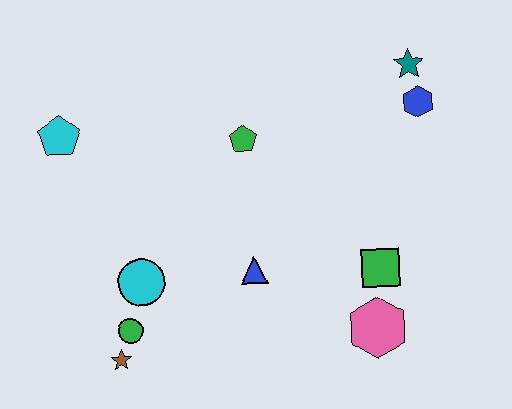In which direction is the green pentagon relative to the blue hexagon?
The green pentagon is to the left of the blue hexagon.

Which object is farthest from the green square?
The cyan pentagon is farthest from the green square.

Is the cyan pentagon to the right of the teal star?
No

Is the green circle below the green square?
Yes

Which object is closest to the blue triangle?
The cyan circle is closest to the blue triangle.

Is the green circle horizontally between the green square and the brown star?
Yes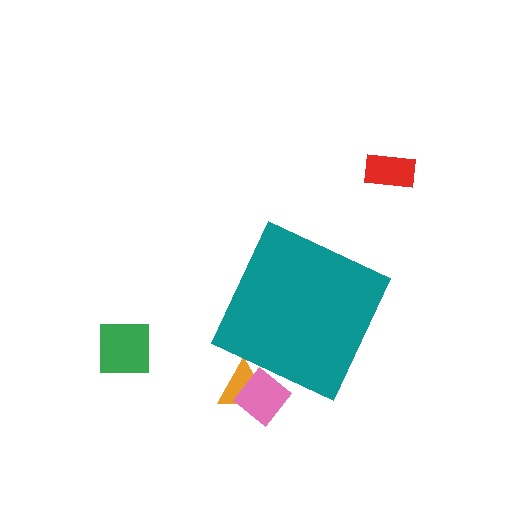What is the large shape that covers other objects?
A teal diamond.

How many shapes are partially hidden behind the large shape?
2 shapes are partially hidden.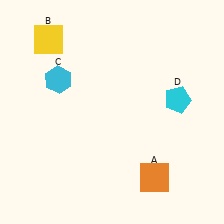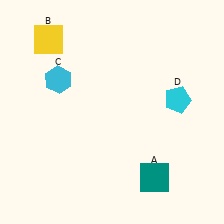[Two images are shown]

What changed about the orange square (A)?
In Image 1, A is orange. In Image 2, it changed to teal.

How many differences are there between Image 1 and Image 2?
There is 1 difference between the two images.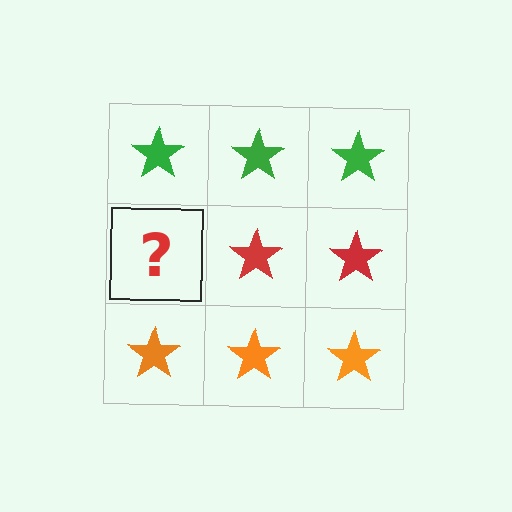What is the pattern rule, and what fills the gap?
The rule is that each row has a consistent color. The gap should be filled with a red star.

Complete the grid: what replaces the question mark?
The question mark should be replaced with a red star.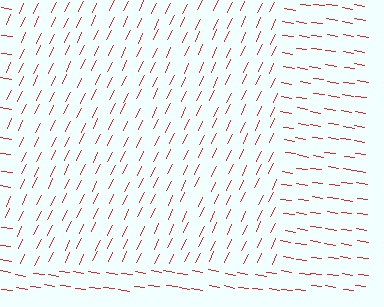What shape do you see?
I see a rectangle.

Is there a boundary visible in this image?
Yes, there is a texture boundary formed by a change in line orientation.